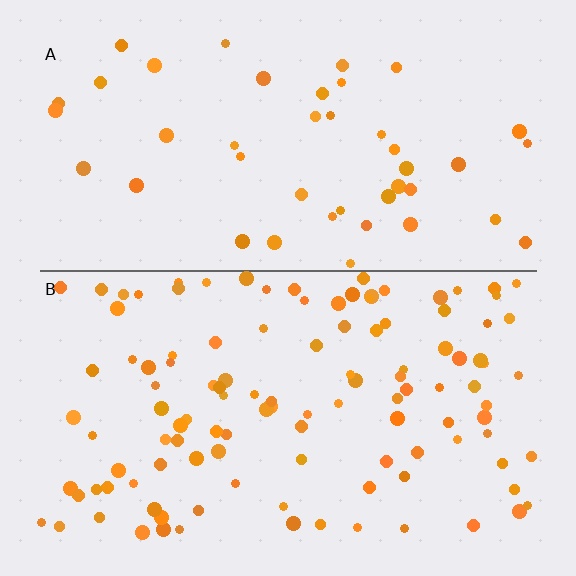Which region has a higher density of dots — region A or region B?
B (the bottom).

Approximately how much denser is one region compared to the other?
Approximately 2.6× — region B over region A.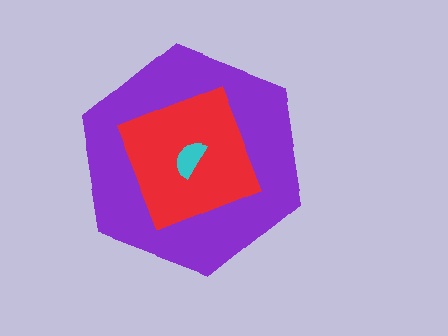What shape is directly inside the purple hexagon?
The red diamond.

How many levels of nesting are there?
3.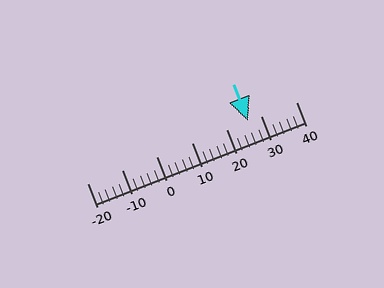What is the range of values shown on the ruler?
The ruler shows values from -20 to 40.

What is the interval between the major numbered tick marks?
The major tick marks are spaced 10 units apart.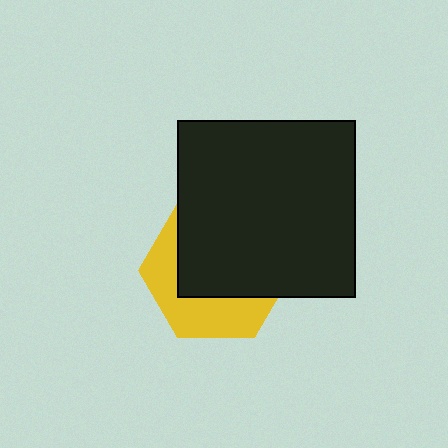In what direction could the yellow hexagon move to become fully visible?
The yellow hexagon could move down. That would shift it out from behind the black square entirely.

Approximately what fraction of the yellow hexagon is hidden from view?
Roughly 60% of the yellow hexagon is hidden behind the black square.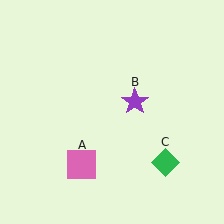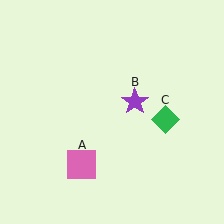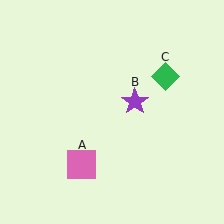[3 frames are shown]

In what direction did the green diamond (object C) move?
The green diamond (object C) moved up.